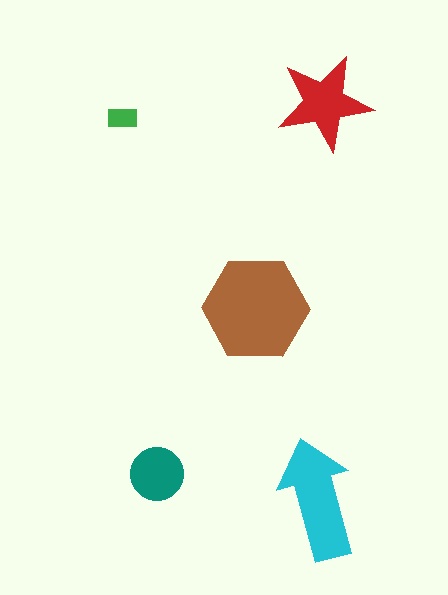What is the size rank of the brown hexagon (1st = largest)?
1st.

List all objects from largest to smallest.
The brown hexagon, the cyan arrow, the red star, the teal circle, the green rectangle.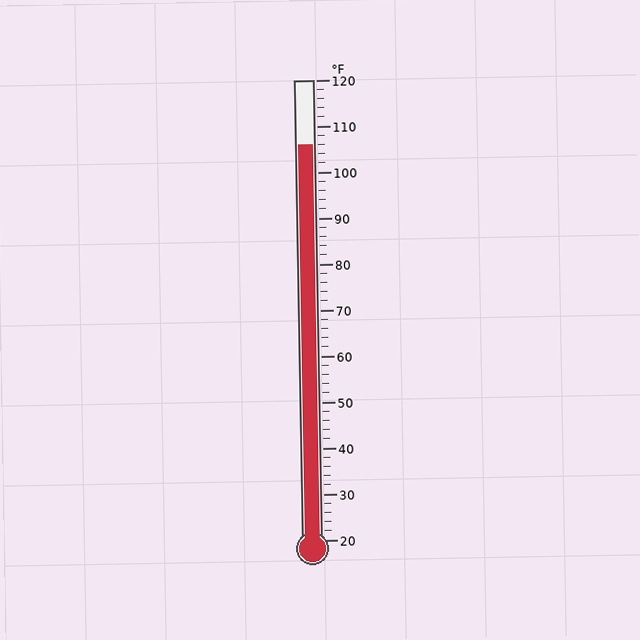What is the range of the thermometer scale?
The thermometer scale ranges from 20°F to 120°F.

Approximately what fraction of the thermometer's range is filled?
The thermometer is filled to approximately 85% of its range.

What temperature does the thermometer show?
The thermometer shows approximately 106°F.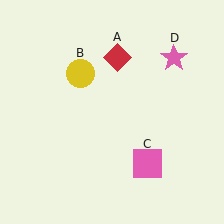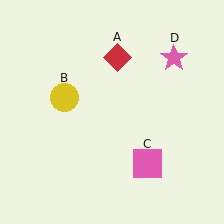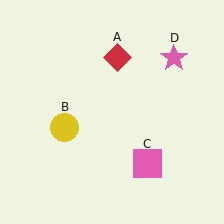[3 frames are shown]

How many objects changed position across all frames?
1 object changed position: yellow circle (object B).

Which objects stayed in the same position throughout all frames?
Red diamond (object A) and pink square (object C) and pink star (object D) remained stationary.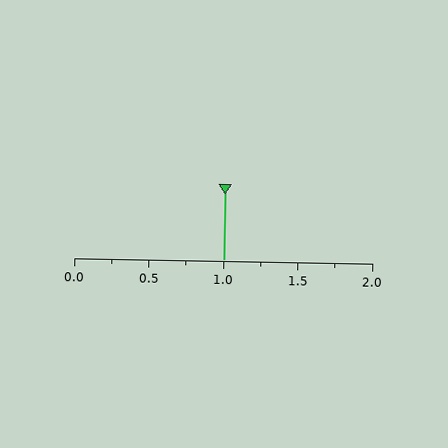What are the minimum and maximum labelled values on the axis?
The axis runs from 0.0 to 2.0.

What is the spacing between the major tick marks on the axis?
The major ticks are spaced 0.5 apart.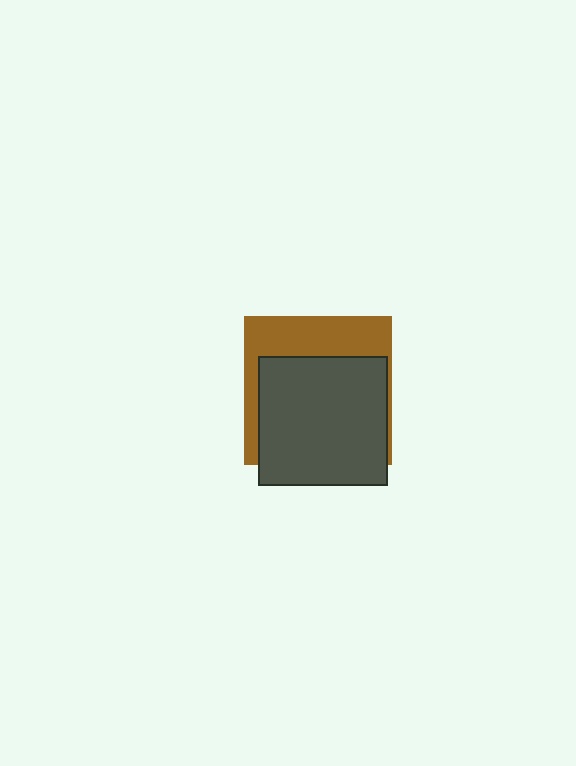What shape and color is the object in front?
The object in front is a dark gray square.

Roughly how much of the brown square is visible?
A small part of it is visible (roughly 36%).